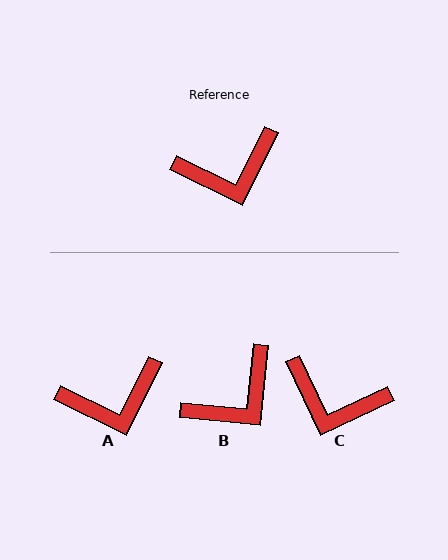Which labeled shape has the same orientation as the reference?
A.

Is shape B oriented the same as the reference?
No, it is off by about 20 degrees.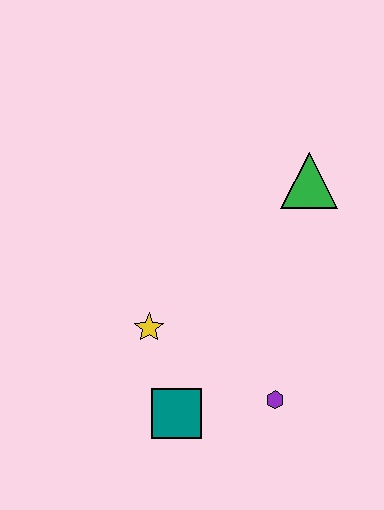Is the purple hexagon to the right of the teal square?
Yes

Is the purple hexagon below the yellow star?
Yes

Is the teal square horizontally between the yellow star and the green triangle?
Yes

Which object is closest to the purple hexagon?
The teal square is closest to the purple hexagon.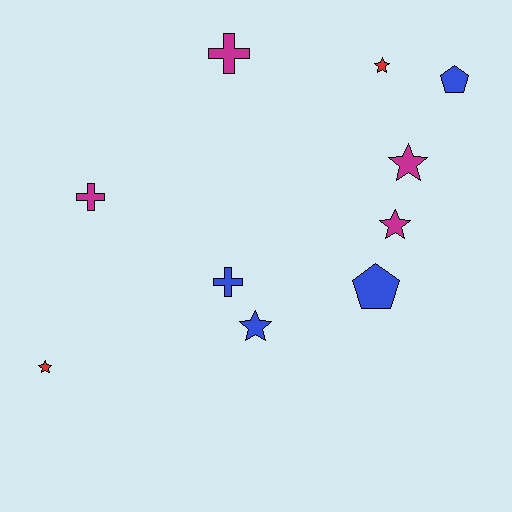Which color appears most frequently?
Blue, with 4 objects.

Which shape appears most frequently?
Star, with 5 objects.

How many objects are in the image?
There are 10 objects.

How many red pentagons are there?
There are no red pentagons.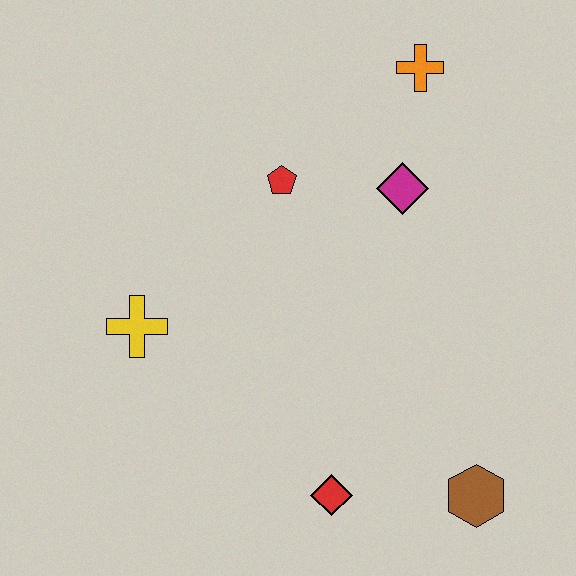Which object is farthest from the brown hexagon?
The orange cross is farthest from the brown hexagon.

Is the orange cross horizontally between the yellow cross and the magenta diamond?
No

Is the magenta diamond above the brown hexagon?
Yes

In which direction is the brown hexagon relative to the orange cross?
The brown hexagon is below the orange cross.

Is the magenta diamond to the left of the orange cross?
Yes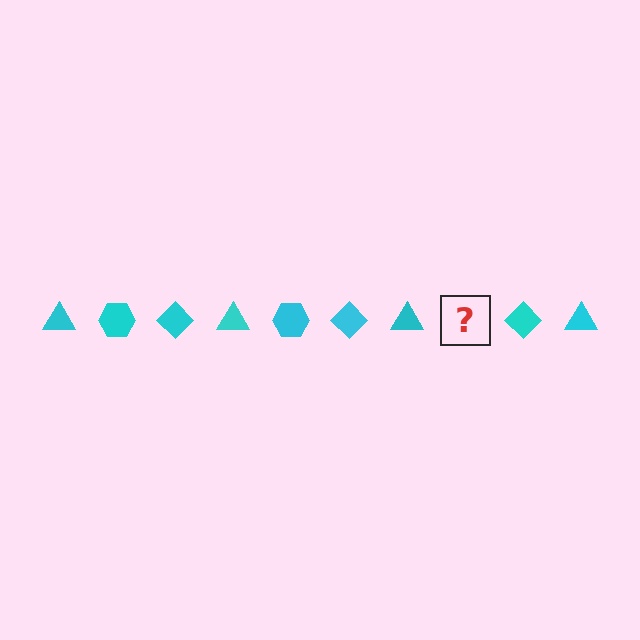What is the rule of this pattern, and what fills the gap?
The rule is that the pattern cycles through triangle, hexagon, diamond shapes in cyan. The gap should be filled with a cyan hexagon.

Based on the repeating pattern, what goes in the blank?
The blank should be a cyan hexagon.